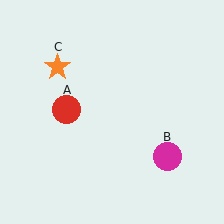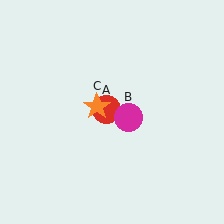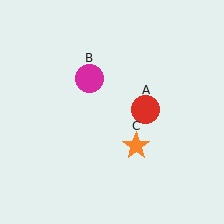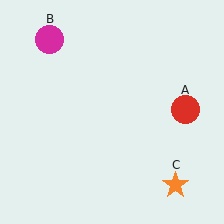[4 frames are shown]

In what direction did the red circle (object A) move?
The red circle (object A) moved right.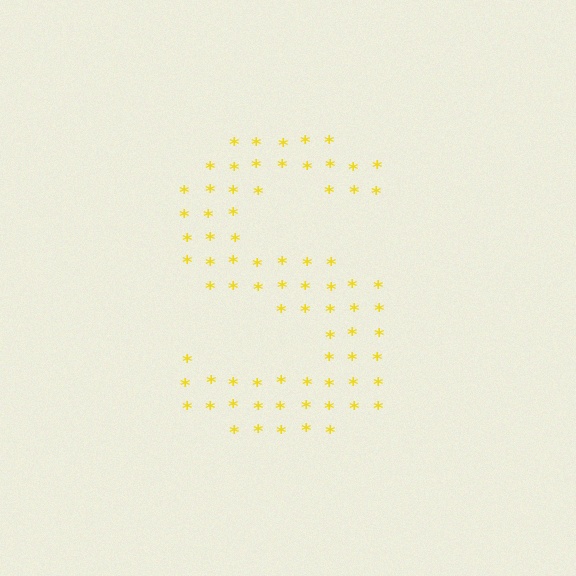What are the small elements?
The small elements are asterisks.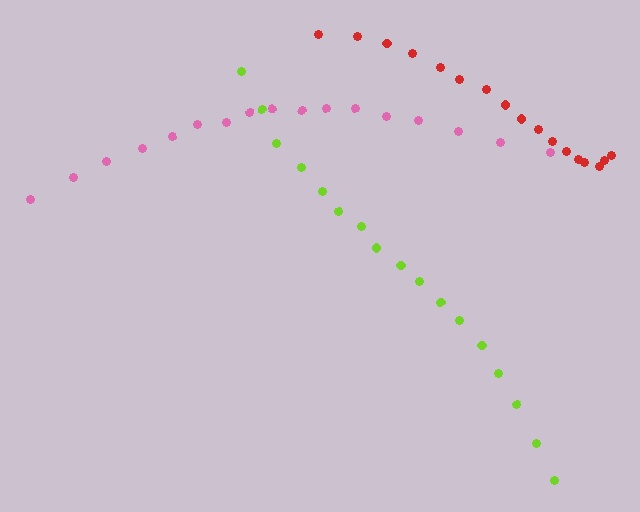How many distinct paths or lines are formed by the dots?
There are 3 distinct paths.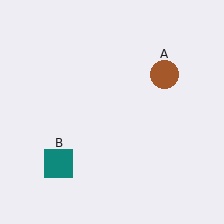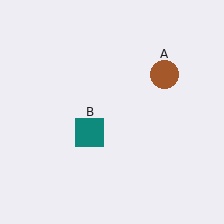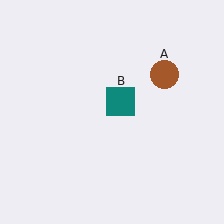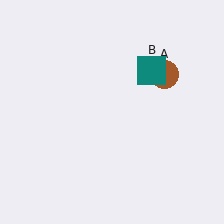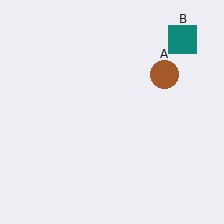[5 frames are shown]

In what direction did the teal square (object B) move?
The teal square (object B) moved up and to the right.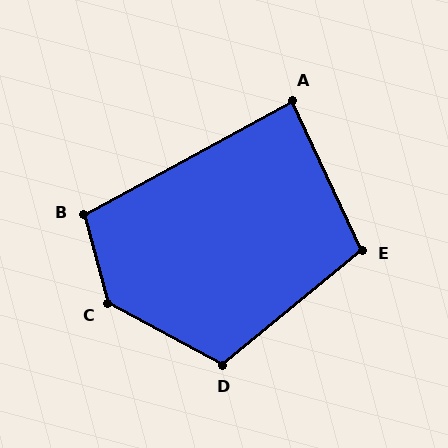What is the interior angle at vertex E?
Approximately 104 degrees (obtuse).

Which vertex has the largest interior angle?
C, at approximately 133 degrees.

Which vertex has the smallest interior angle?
A, at approximately 87 degrees.